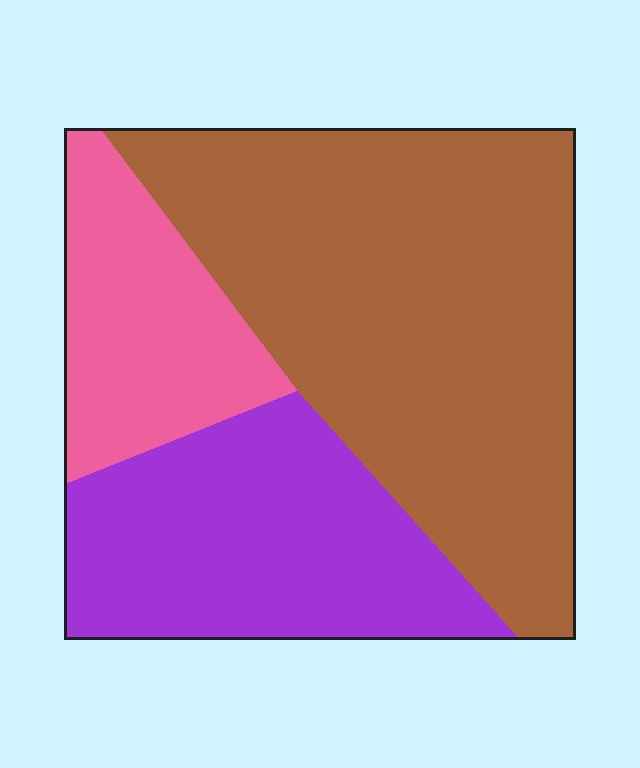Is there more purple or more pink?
Purple.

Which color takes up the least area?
Pink, at roughly 20%.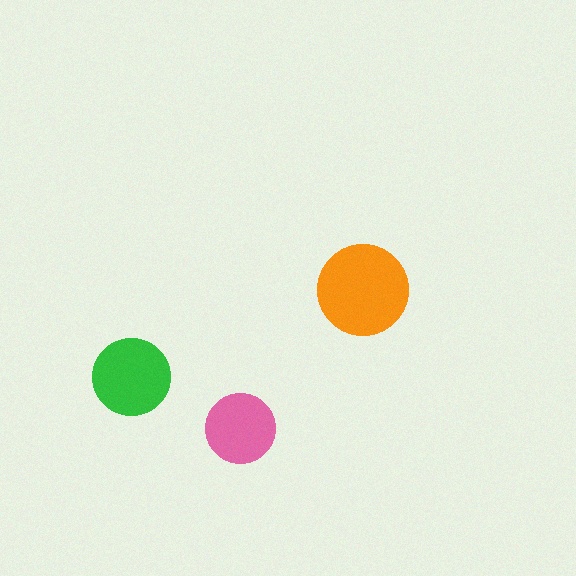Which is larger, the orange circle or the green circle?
The orange one.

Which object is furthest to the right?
The orange circle is rightmost.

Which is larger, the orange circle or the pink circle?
The orange one.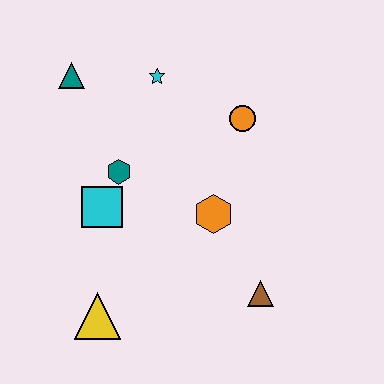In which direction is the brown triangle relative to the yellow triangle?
The brown triangle is to the right of the yellow triangle.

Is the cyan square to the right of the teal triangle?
Yes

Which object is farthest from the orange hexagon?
The teal triangle is farthest from the orange hexagon.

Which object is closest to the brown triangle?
The orange hexagon is closest to the brown triangle.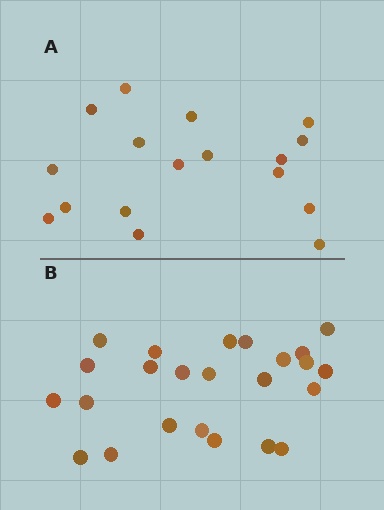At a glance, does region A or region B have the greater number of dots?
Region B (the bottom region) has more dots.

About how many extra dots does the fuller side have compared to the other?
Region B has roughly 8 or so more dots than region A.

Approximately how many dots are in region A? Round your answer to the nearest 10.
About 20 dots. (The exact count is 17, which rounds to 20.)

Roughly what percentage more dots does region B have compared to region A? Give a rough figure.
About 40% more.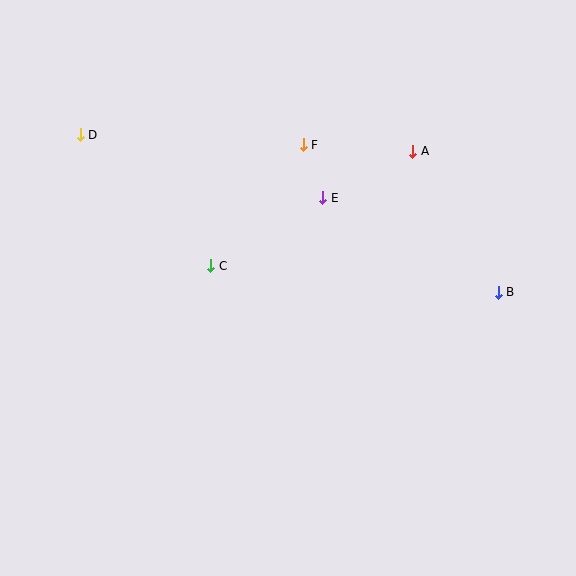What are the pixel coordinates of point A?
Point A is at (413, 151).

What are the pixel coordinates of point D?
Point D is at (80, 135).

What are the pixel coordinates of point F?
Point F is at (303, 145).